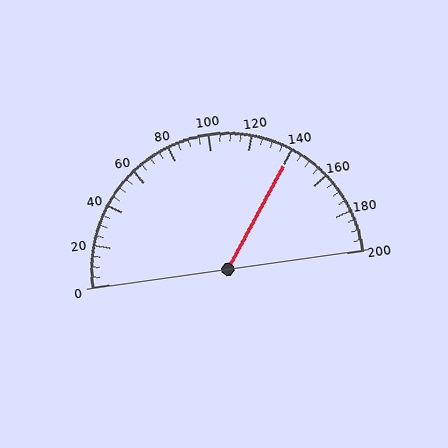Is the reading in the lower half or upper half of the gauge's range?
The reading is in the upper half of the range (0 to 200).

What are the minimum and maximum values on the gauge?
The gauge ranges from 0 to 200.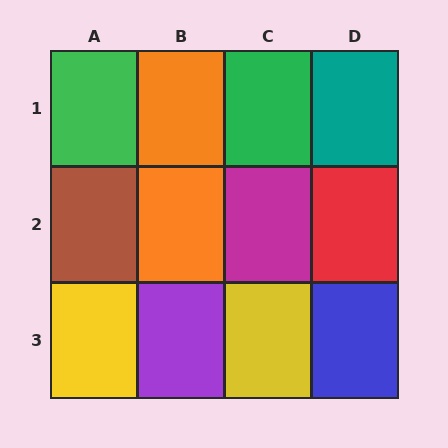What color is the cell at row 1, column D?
Teal.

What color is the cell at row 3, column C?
Yellow.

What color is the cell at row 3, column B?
Purple.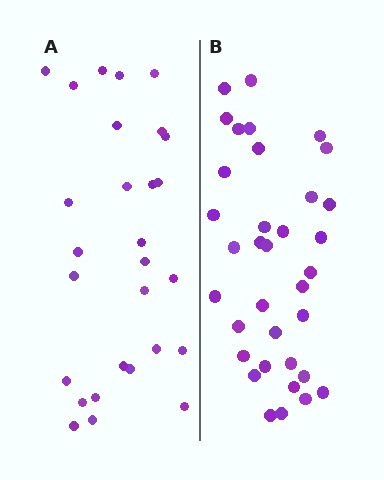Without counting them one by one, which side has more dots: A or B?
Region B (the right region) has more dots.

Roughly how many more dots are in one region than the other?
Region B has roughly 8 or so more dots than region A.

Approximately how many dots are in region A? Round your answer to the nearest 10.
About 30 dots. (The exact count is 28, which rounds to 30.)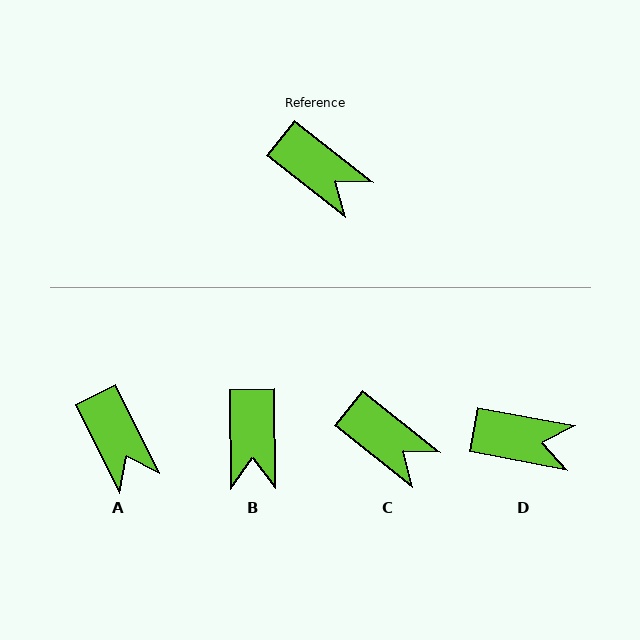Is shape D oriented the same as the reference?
No, it is off by about 28 degrees.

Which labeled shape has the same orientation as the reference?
C.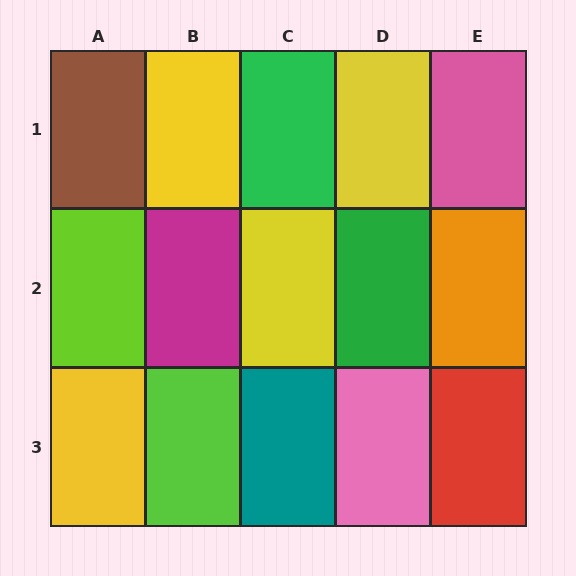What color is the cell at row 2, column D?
Green.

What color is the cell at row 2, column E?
Orange.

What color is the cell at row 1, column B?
Yellow.